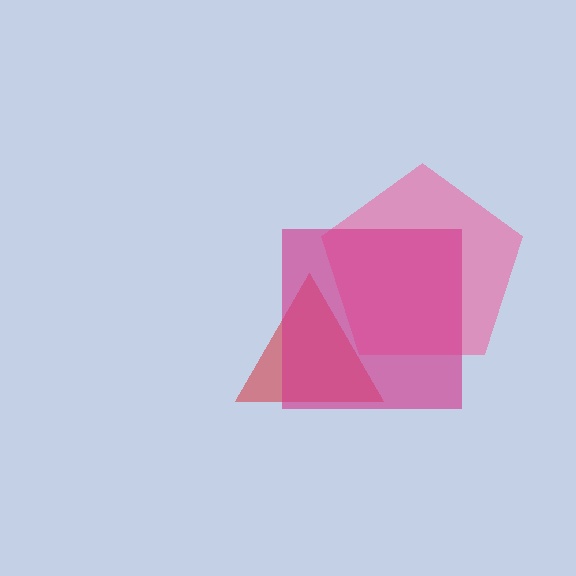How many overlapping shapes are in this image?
There are 3 overlapping shapes in the image.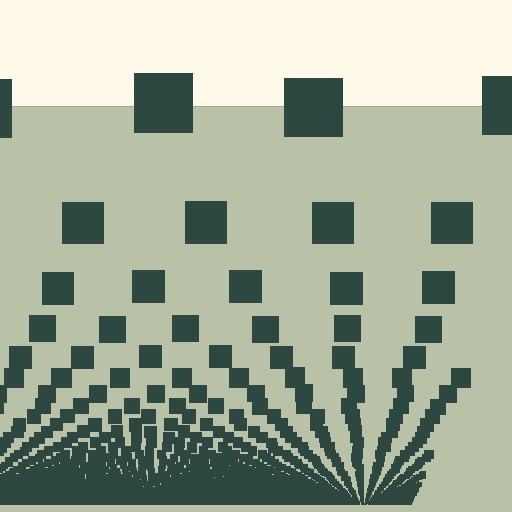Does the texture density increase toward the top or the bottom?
Density increases toward the bottom.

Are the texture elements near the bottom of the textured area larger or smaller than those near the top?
Smaller. The gradient is inverted — elements near the bottom are smaller and denser.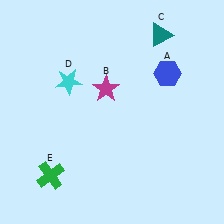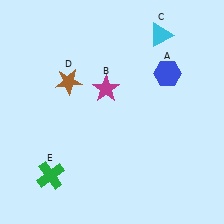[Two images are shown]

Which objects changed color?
C changed from teal to cyan. D changed from cyan to brown.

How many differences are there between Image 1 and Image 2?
There are 2 differences between the two images.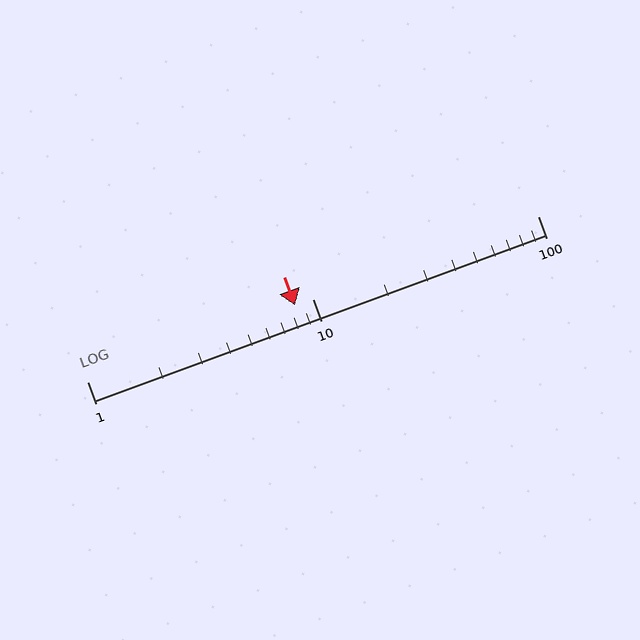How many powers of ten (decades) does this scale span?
The scale spans 2 decades, from 1 to 100.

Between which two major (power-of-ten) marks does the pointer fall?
The pointer is between 1 and 10.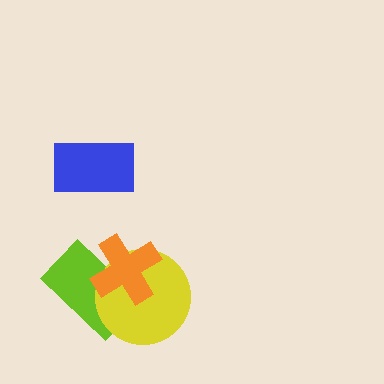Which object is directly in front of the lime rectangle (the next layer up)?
The yellow circle is directly in front of the lime rectangle.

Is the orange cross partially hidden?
No, no other shape covers it.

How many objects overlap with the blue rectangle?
0 objects overlap with the blue rectangle.